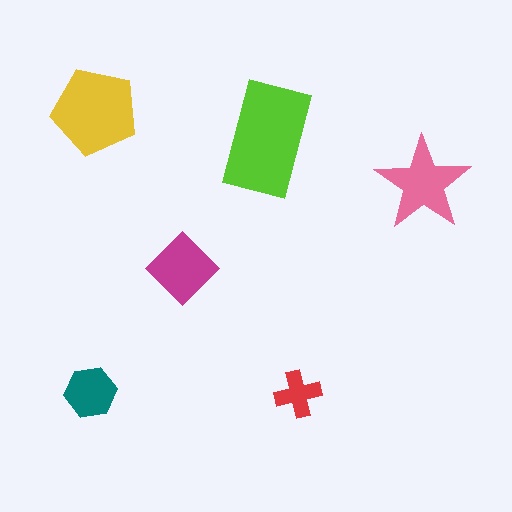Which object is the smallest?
The red cross.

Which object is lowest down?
The red cross is bottommost.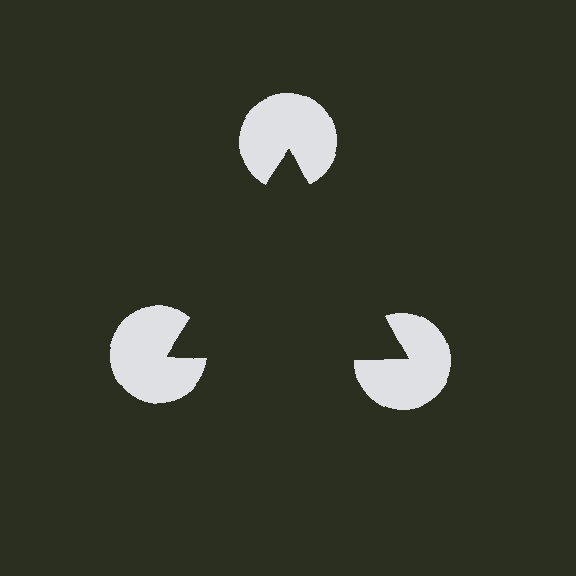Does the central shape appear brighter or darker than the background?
It typically appears slightly darker than the background, even though no actual brightness change is drawn.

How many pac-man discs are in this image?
There are 3 — one at each vertex of the illusory triangle.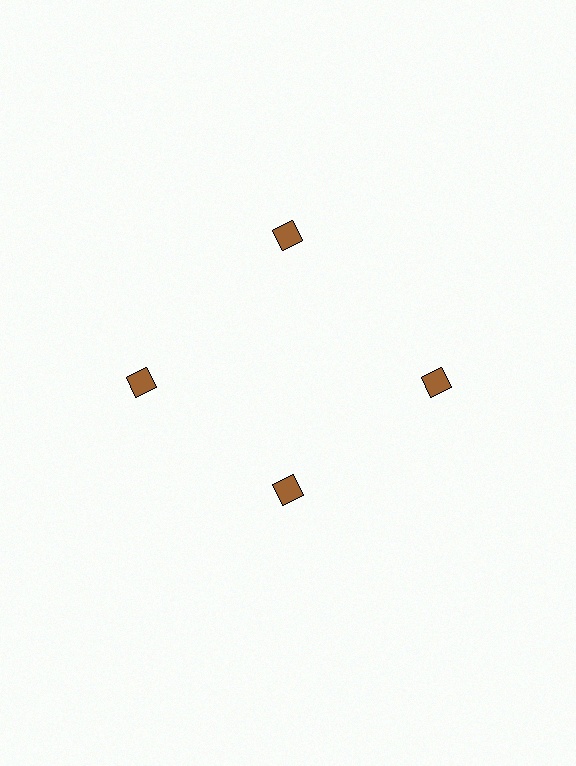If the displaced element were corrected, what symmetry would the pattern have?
It would have 4-fold rotational symmetry — the pattern would map onto itself every 90 degrees.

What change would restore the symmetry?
The symmetry would be restored by moving it outward, back onto the ring so that all 4 squares sit at equal angles and equal distance from the center.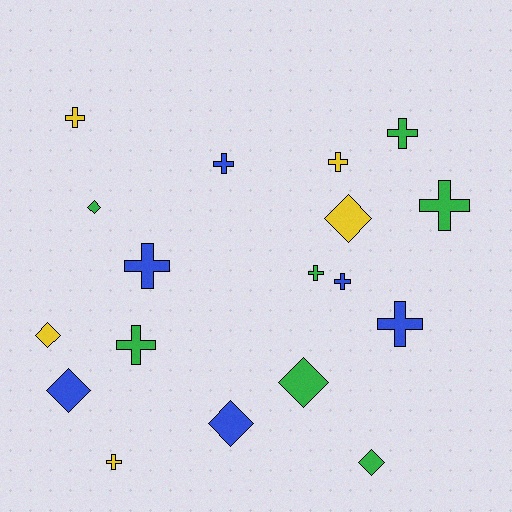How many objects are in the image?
There are 18 objects.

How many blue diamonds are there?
There are 2 blue diamonds.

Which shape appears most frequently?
Cross, with 11 objects.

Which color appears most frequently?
Green, with 7 objects.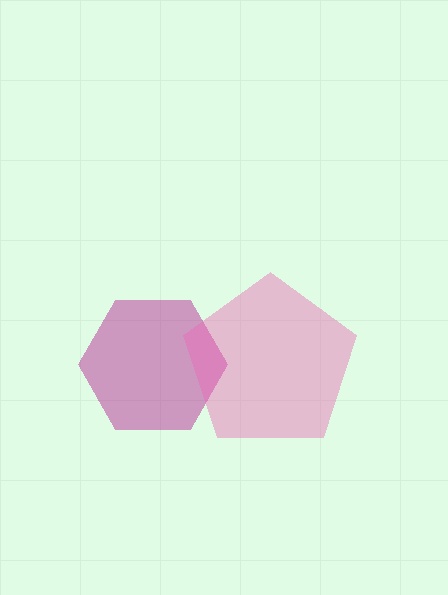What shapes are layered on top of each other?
The layered shapes are: a magenta hexagon, a pink pentagon.